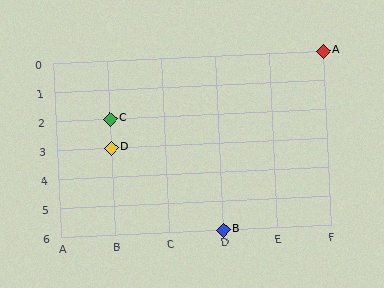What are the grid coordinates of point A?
Point A is at grid coordinates (F, 0).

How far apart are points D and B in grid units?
Points D and B are 2 columns and 3 rows apart (about 3.6 grid units diagonally).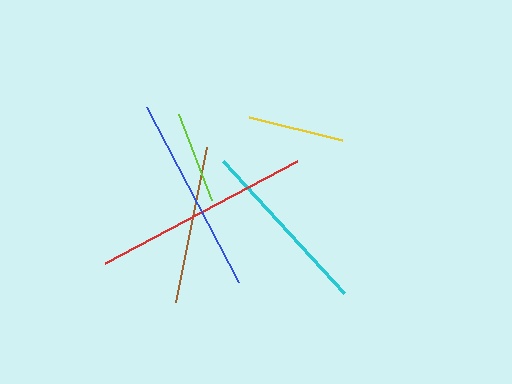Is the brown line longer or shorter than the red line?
The red line is longer than the brown line.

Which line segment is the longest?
The red line is the longest at approximately 217 pixels.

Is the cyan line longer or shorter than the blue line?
The blue line is longer than the cyan line.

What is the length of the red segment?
The red segment is approximately 217 pixels long.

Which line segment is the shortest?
The lime line is the shortest at approximately 91 pixels.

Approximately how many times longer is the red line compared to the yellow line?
The red line is approximately 2.3 times the length of the yellow line.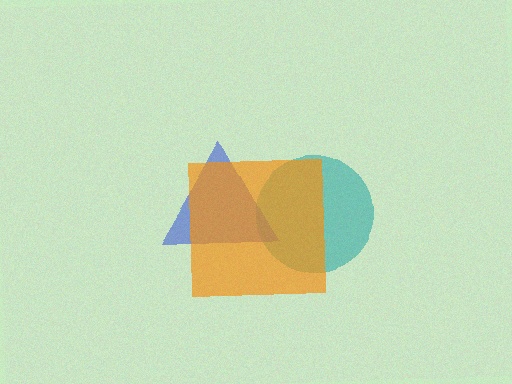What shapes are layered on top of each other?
The layered shapes are: a teal circle, a blue triangle, an orange square.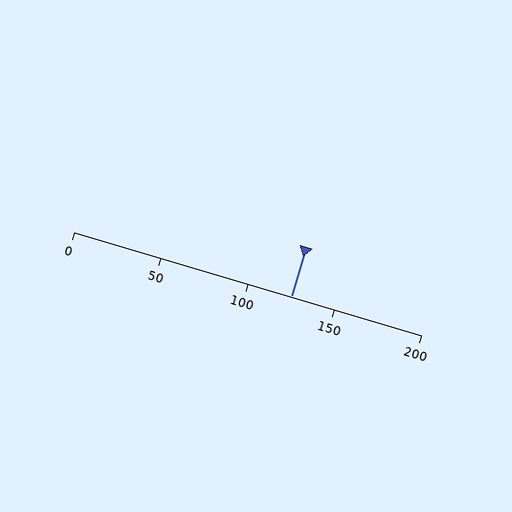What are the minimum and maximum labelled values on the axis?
The axis runs from 0 to 200.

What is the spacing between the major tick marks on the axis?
The major ticks are spaced 50 apart.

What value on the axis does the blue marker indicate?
The marker indicates approximately 125.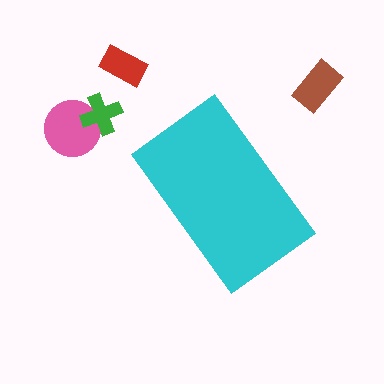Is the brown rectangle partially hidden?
No, the brown rectangle is fully visible.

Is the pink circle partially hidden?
No, the pink circle is fully visible.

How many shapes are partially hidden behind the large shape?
0 shapes are partially hidden.